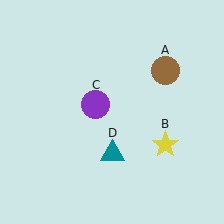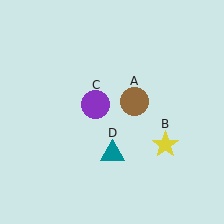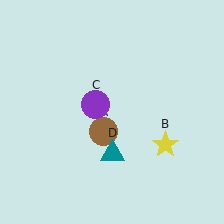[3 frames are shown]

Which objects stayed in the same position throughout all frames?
Yellow star (object B) and purple circle (object C) and teal triangle (object D) remained stationary.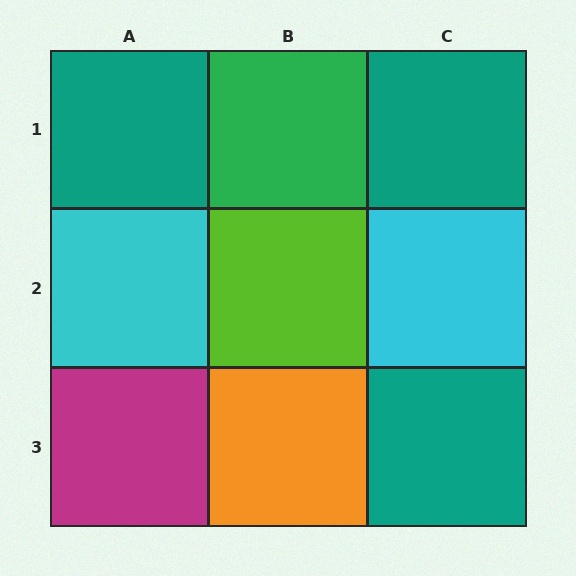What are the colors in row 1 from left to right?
Teal, green, teal.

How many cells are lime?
1 cell is lime.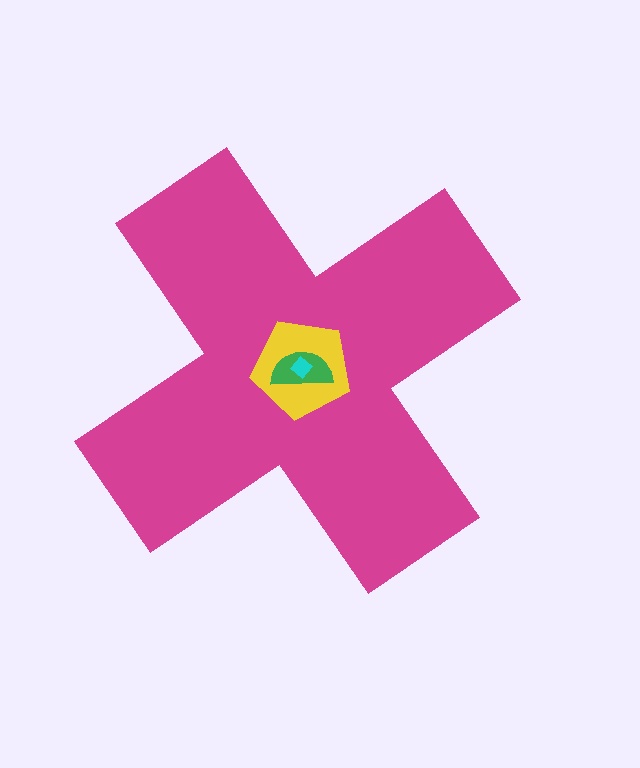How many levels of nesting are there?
4.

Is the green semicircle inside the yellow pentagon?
Yes.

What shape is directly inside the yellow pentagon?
The green semicircle.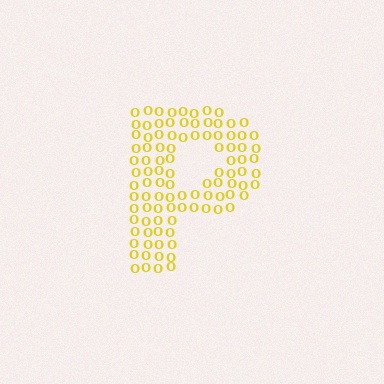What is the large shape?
The large shape is the letter P.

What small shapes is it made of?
It is made of small letter O's.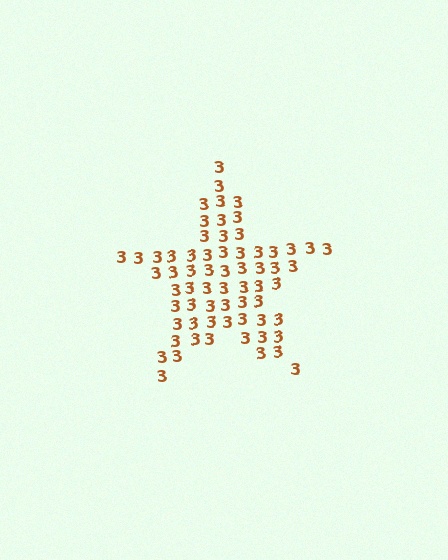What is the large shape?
The large shape is a star.